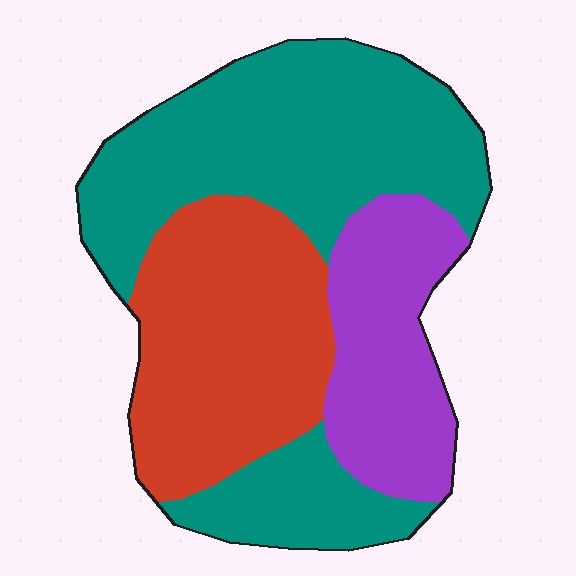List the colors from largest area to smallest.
From largest to smallest: teal, red, purple.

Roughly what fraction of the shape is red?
Red covers 31% of the shape.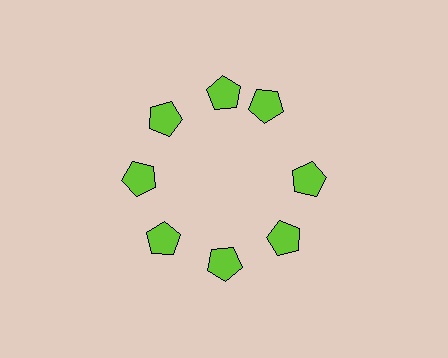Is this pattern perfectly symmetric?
No. The 8 lime pentagons are arranged in a ring, but one element near the 2 o'clock position is rotated out of alignment along the ring, breaking the 8-fold rotational symmetry.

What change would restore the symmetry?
The symmetry would be restored by rotating it back into even spacing with its neighbors so that all 8 pentagons sit at equal angles and equal distance from the center.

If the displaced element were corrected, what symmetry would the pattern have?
It would have 8-fold rotational symmetry — the pattern would map onto itself every 45 degrees.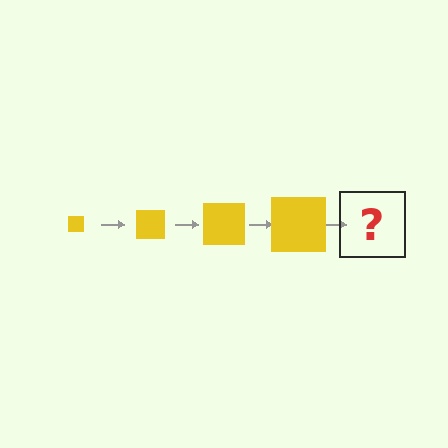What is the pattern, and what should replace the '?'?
The pattern is that the square gets progressively larger each step. The '?' should be a yellow square, larger than the previous one.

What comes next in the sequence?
The next element should be a yellow square, larger than the previous one.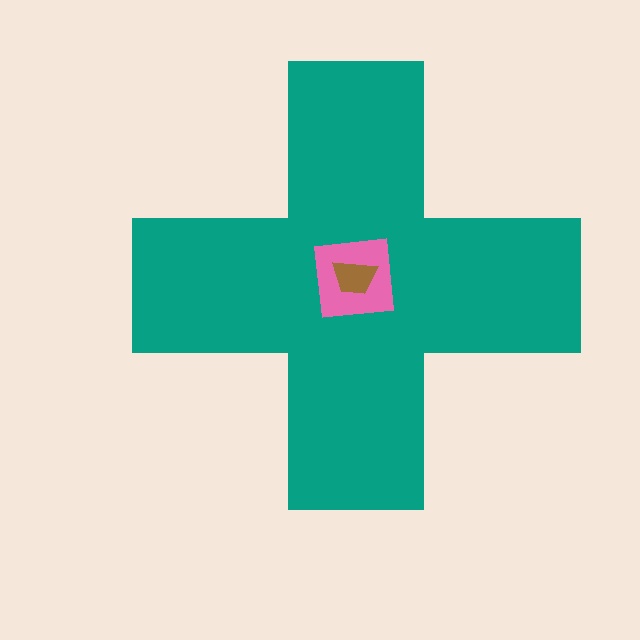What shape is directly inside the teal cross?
The pink square.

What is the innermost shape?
The brown trapezoid.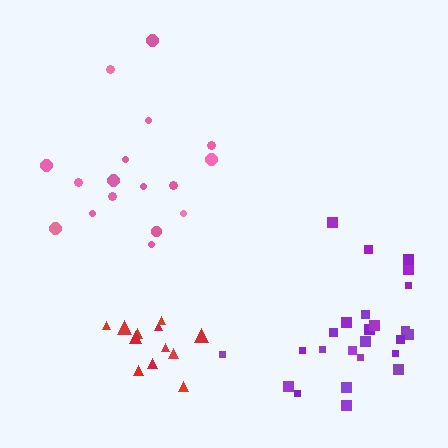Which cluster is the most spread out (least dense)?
Pink.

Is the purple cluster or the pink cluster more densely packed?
Purple.